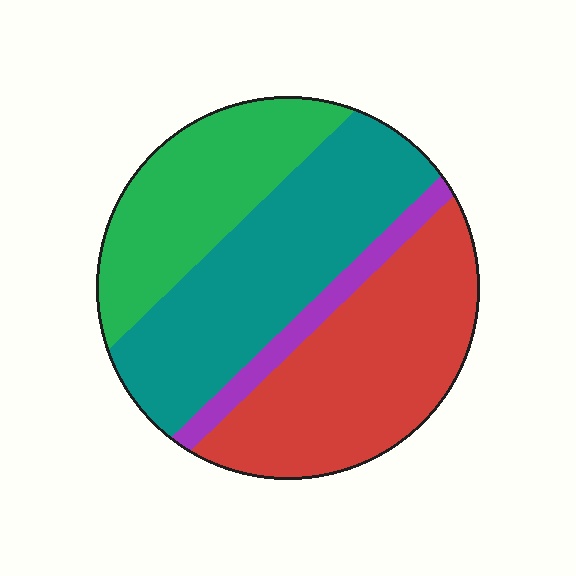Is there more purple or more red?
Red.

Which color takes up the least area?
Purple, at roughly 5%.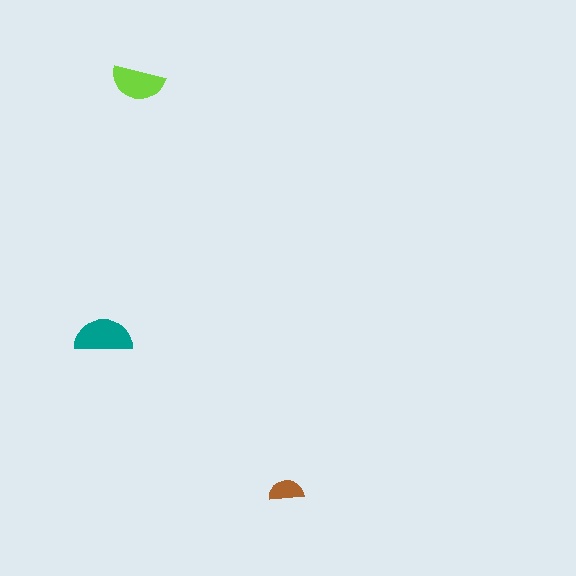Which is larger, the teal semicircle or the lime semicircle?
The teal one.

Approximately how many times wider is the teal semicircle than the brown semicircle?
About 1.5 times wider.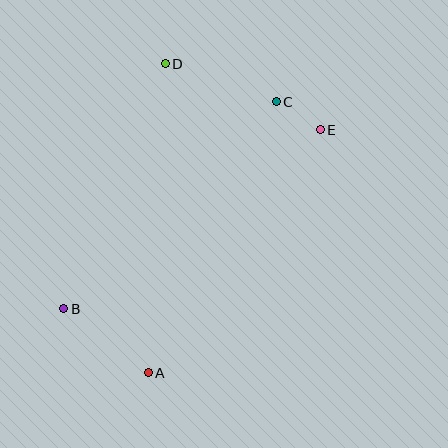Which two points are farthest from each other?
Points B and E are farthest from each other.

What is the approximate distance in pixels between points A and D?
The distance between A and D is approximately 310 pixels.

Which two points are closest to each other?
Points C and E are closest to each other.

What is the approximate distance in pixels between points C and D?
The distance between C and D is approximately 117 pixels.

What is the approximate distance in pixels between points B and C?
The distance between B and C is approximately 296 pixels.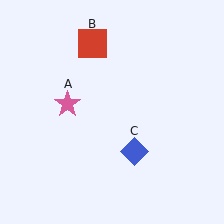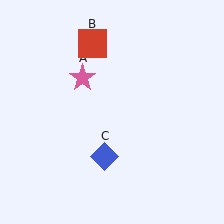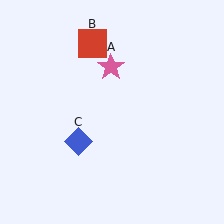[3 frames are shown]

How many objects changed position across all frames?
2 objects changed position: pink star (object A), blue diamond (object C).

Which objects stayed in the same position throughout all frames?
Red square (object B) remained stationary.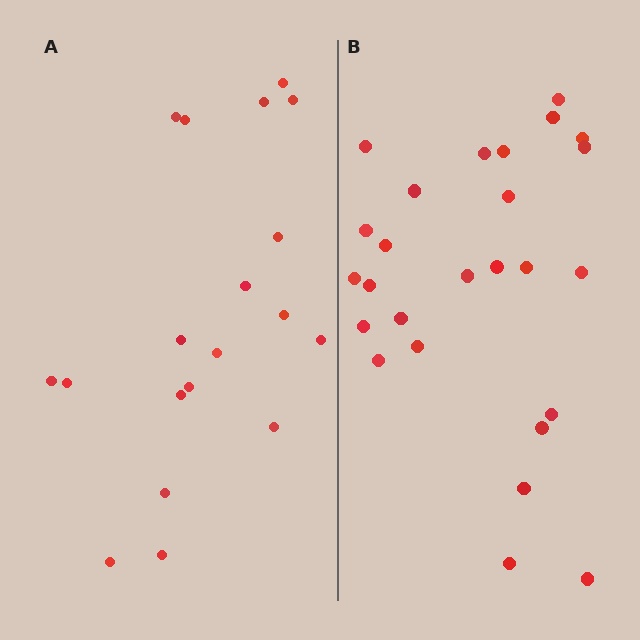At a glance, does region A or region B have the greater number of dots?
Region B (the right region) has more dots.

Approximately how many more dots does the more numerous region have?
Region B has roughly 8 or so more dots than region A.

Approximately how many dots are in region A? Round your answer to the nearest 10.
About 20 dots. (The exact count is 19, which rounds to 20.)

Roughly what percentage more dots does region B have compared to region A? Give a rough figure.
About 35% more.